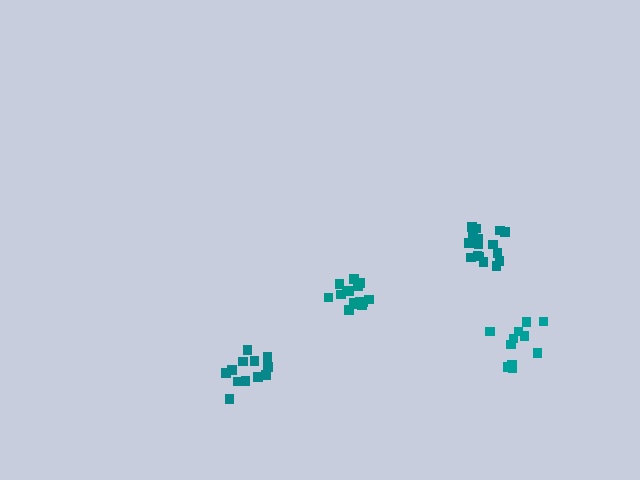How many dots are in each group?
Group 1: 15 dots, Group 2: 12 dots, Group 3: 16 dots, Group 4: 11 dots (54 total).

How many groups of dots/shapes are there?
There are 4 groups.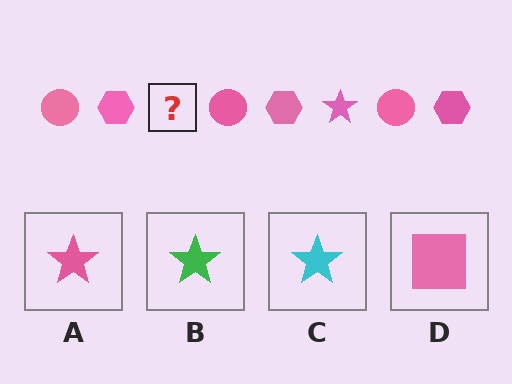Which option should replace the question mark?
Option A.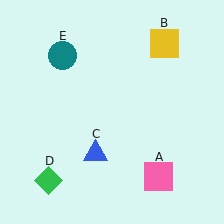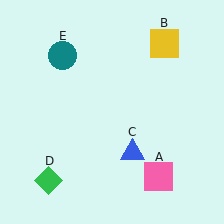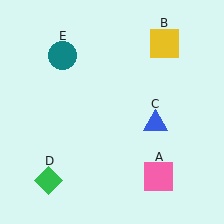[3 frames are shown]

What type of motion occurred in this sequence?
The blue triangle (object C) rotated counterclockwise around the center of the scene.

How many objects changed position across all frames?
1 object changed position: blue triangle (object C).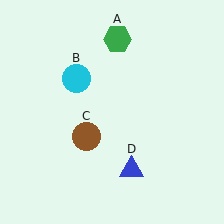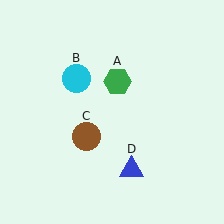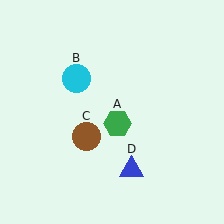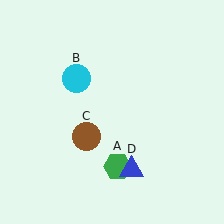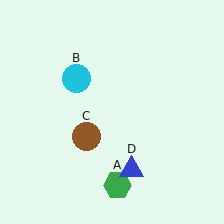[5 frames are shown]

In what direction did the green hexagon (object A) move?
The green hexagon (object A) moved down.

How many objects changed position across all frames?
1 object changed position: green hexagon (object A).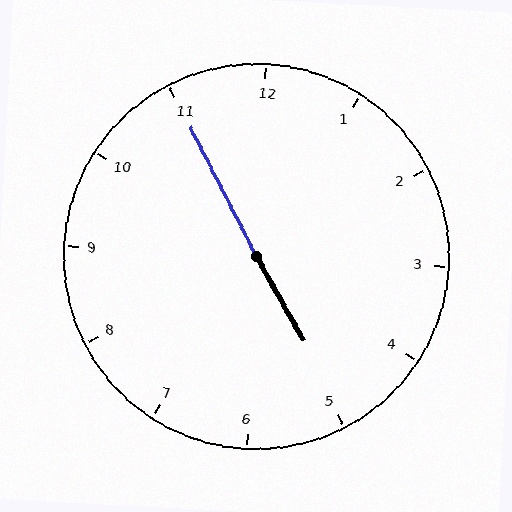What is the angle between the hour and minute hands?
Approximately 178 degrees.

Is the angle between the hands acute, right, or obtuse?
It is obtuse.